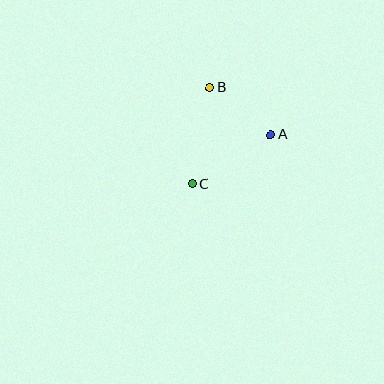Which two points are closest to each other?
Points A and B are closest to each other.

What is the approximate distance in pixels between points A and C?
The distance between A and C is approximately 93 pixels.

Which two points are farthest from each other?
Points B and C are farthest from each other.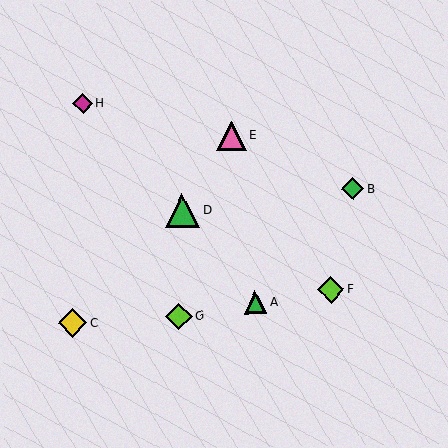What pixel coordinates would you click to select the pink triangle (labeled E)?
Click at (232, 136) to select the pink triangle E.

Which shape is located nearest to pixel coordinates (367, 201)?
The green diamond (labeled B) at (353, 189) is nearest to that location.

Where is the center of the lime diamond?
The center of the lime diamond is at (331, 290).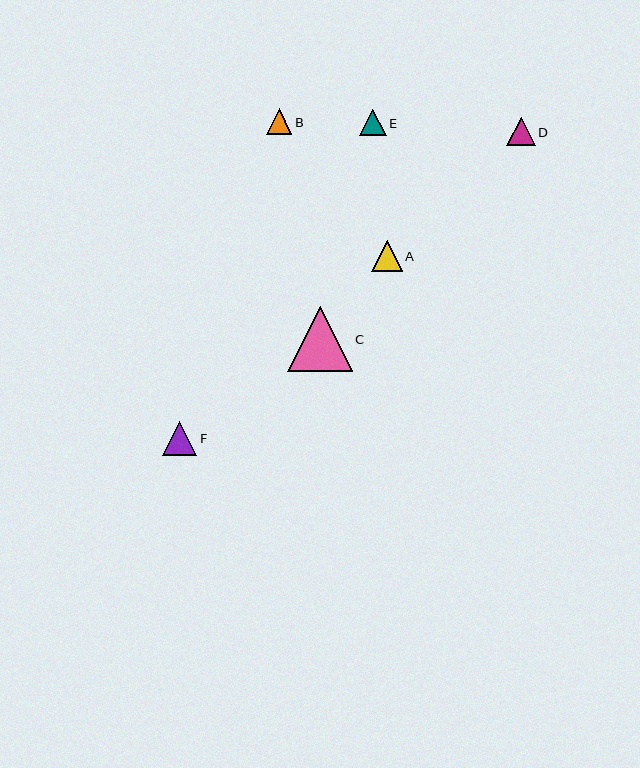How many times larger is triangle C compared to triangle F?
Triangle C is approximately 1.9 times the size of triangle F.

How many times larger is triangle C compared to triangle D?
Triangle C is approximately 2.3 times the size of triangle D.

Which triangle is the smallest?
Triangle B is the smallest with a size of approximately 25 pixels.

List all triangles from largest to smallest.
From largest to smallest: C, F, A, D, E, B.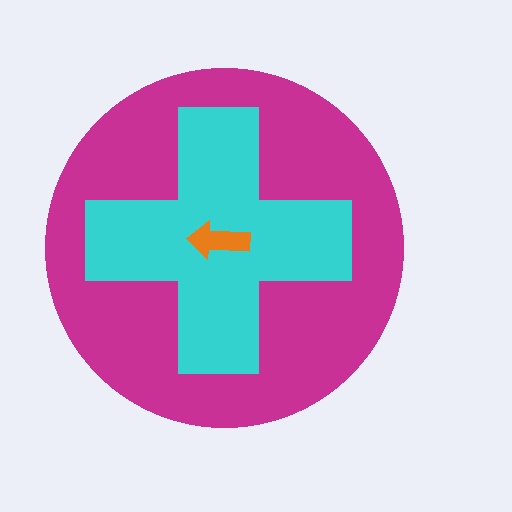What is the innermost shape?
The orange arrow.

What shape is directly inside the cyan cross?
The orange arrow.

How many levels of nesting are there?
3.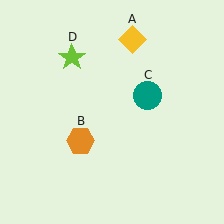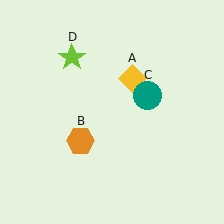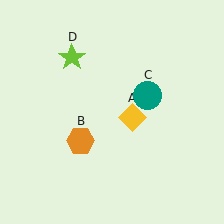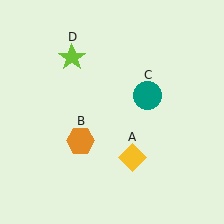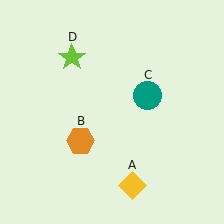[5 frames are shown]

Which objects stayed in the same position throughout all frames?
Orange hexagon (object B) and teal circle (object C) and lime star (object D) remained stationary.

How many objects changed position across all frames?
1 object changed position: yellow diamond (object A).